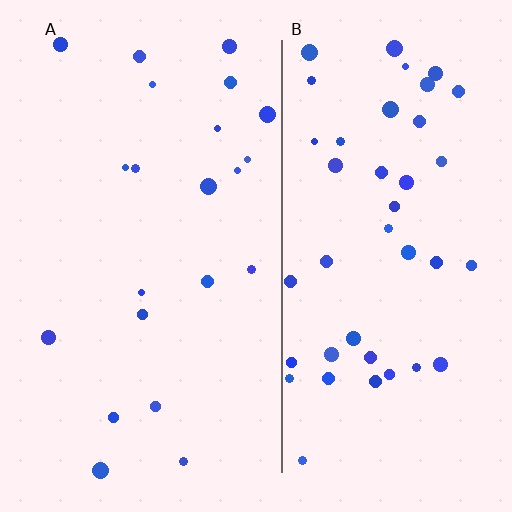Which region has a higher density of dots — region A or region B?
B (the right).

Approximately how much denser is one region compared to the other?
Approximately 2.0× — region B over region A.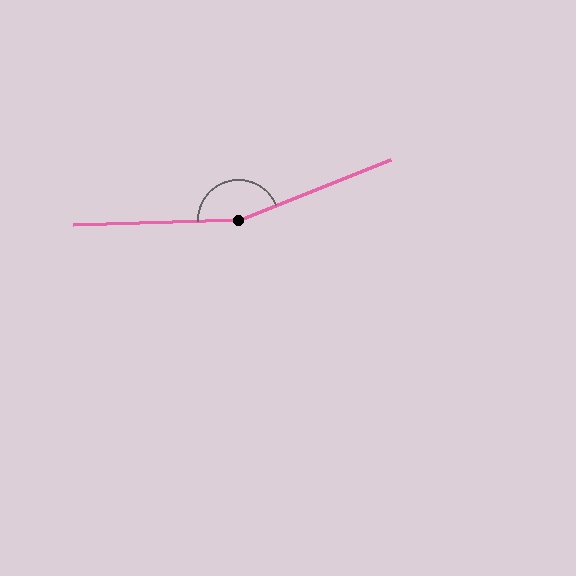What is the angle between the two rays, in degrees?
Approximately 160 degrees.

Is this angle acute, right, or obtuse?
It is obtuse.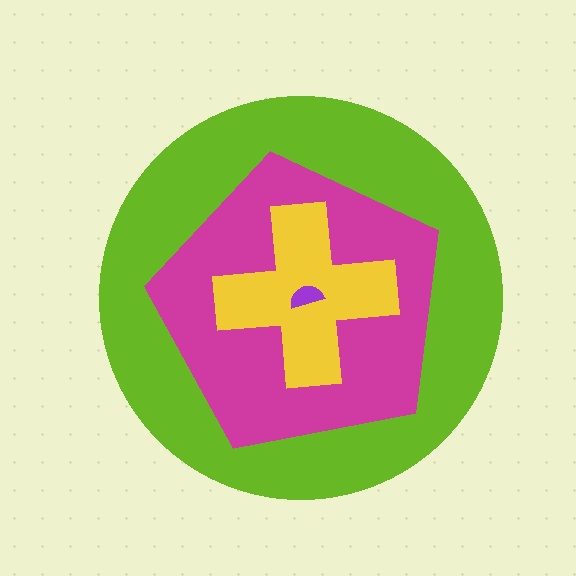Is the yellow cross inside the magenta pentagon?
Yes.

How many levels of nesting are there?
4.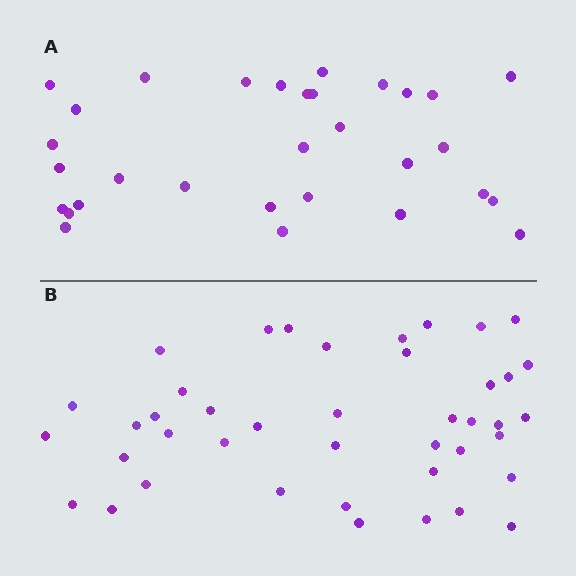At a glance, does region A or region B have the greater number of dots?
Region B (the bottom region) has more dots.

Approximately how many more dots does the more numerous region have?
Region B has roughly 12 or so more dots than region A.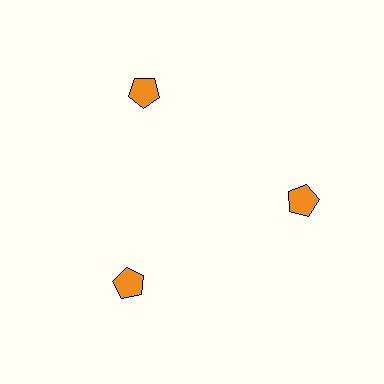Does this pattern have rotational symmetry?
Yes, this pattern has 3-fold rotational symmetry. It looks the same after rotating 120 degrees around the center.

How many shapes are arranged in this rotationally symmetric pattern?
There are 3 shapes, arranged in 3 groups of 1.